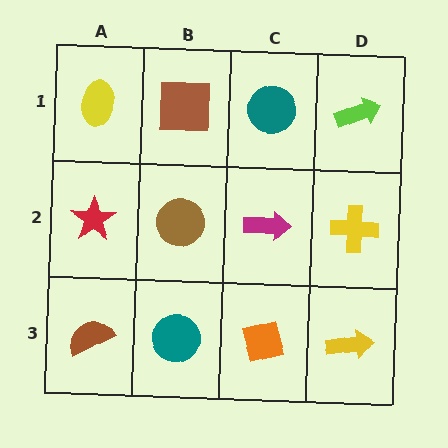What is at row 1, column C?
A teal circle.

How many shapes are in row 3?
4 shapes.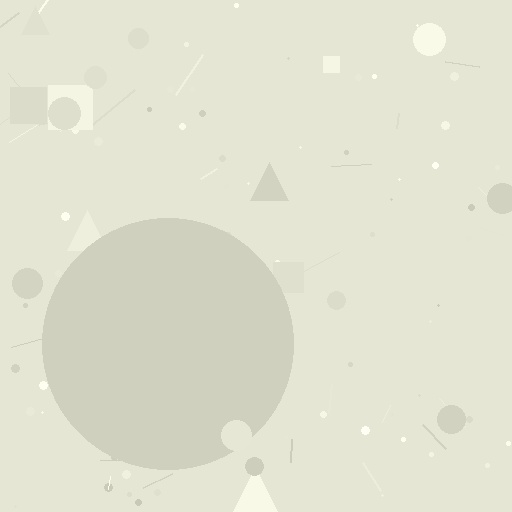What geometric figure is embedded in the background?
A circle is embedded in the background.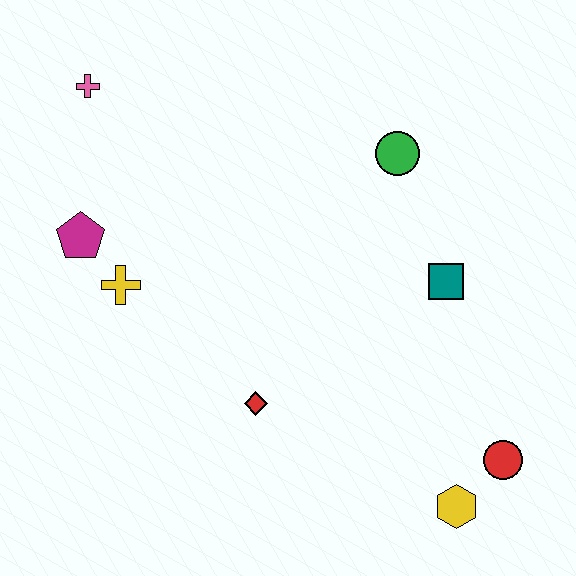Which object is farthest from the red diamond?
The pink cross is farthest from the red diamond.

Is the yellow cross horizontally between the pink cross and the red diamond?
Yes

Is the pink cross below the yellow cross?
No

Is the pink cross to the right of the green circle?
No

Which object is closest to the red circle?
The yellow hexagon is closest to the red circle.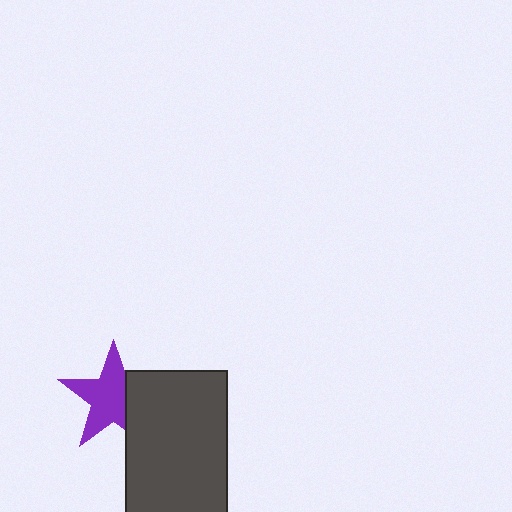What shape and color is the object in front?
The object in front is a dark gray rectangle.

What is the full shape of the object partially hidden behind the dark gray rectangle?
The partially hidden object is a purple star.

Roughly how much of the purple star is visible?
Most of it is visible (roughly 69%).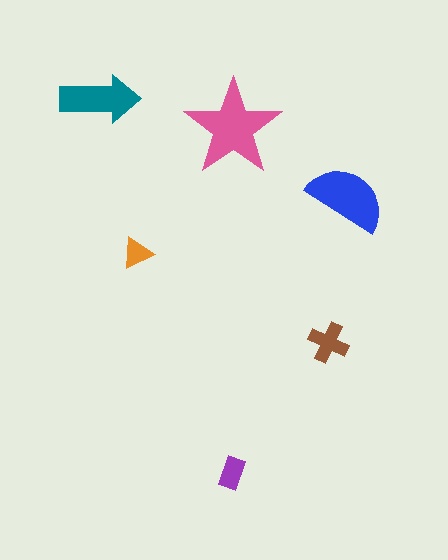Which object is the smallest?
The orange triangle.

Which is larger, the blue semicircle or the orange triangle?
The blue semicircle.